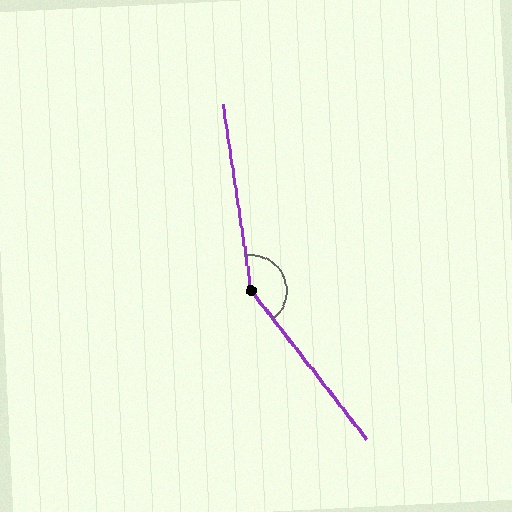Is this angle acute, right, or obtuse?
It is obtuse.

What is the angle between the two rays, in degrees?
Approximately 151 degrees.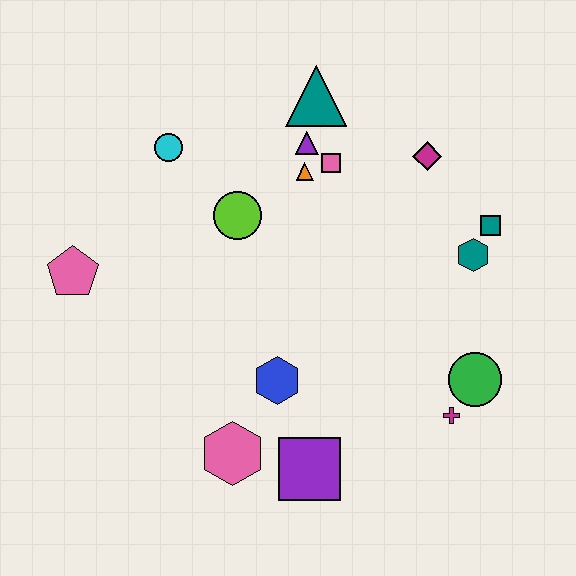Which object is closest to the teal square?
The teal hexagon is closest to the teal square.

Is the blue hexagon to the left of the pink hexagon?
No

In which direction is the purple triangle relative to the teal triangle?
The purple triangle is below the teal triangle.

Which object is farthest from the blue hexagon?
The teal triangle is farthest from the blue hexagon.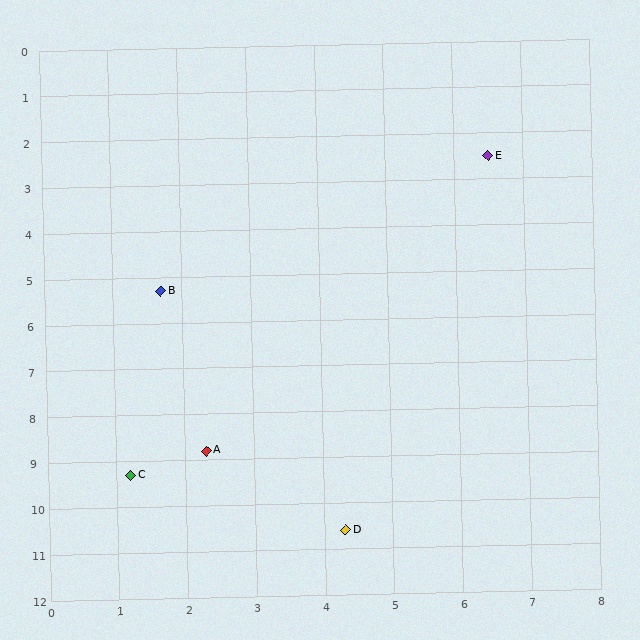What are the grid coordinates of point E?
Point E is at approximately (6.5, 2.5).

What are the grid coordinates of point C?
Point C is at approximately (1.2, 9.3).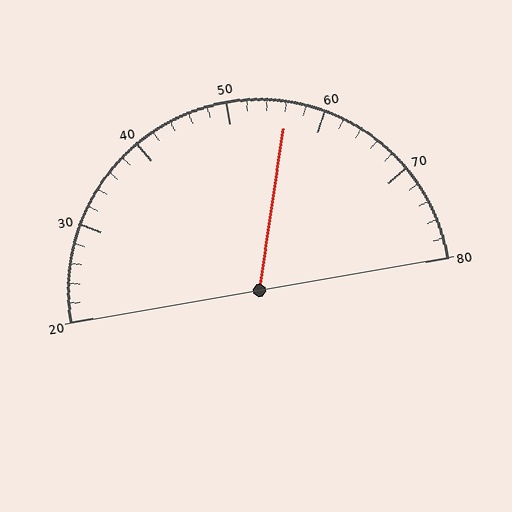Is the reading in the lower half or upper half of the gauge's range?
The reading is in the upper half of the range (20 to 80).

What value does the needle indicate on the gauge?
The needle indicates approximately 56.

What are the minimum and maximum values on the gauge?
The gauge ranges from 20 to 80.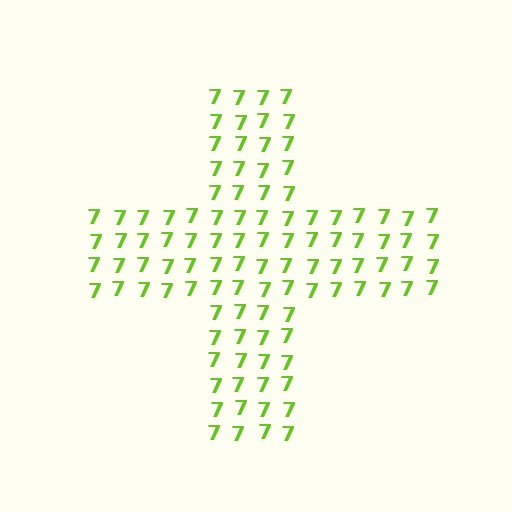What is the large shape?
The large shape is a cross.